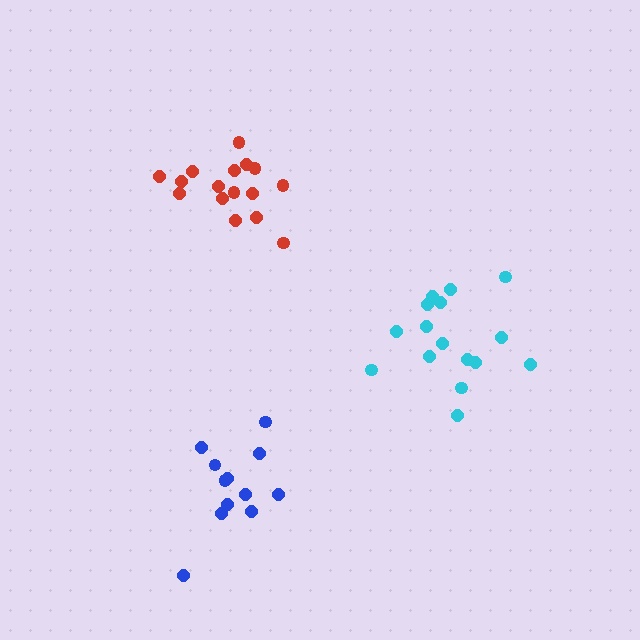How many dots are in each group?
Group 1: 16 dots, Group 2: 12 dots, Group 3: 16 dots (44 total).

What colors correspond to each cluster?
The clusters are colored: cyan, blue, red.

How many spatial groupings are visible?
There are 3 spatial groupings.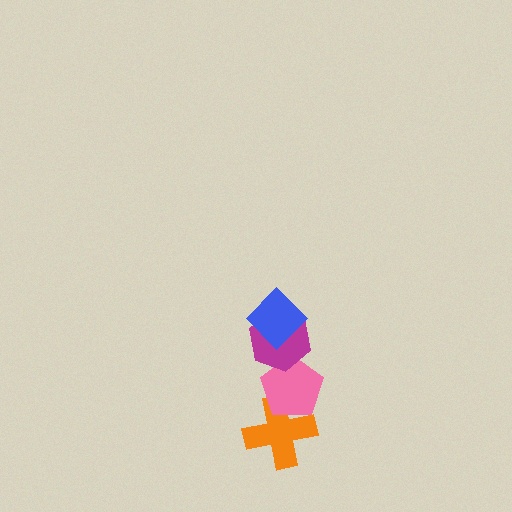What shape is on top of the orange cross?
The pink pentagon is on top of the orange cross.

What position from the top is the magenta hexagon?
The magenta hexagon is 2nd from the top.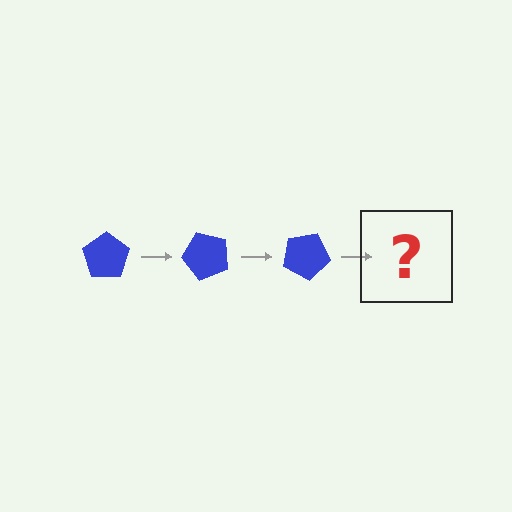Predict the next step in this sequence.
The next step is a blue pentagon rotated 150 degrees.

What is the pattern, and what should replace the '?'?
The pattern is that the pentagon rotates 50 degrees each step. The '?' should be a blue pentagon rotated 150 degrees.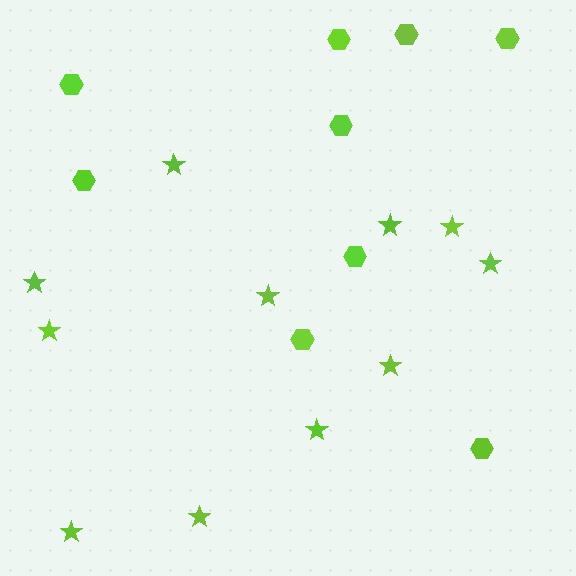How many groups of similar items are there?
There are 2 groups: one group of hexagons (9) and one group of stars (11).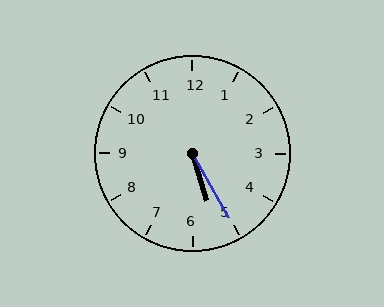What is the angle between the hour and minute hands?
Approximately 12 degrees.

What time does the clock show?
5:25.